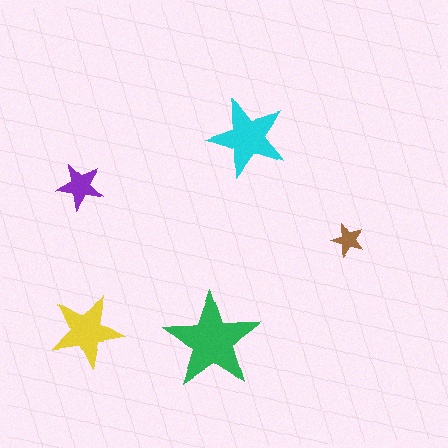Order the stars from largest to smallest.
the green one, the cyan one, the yellow one, the purple one, the brown one.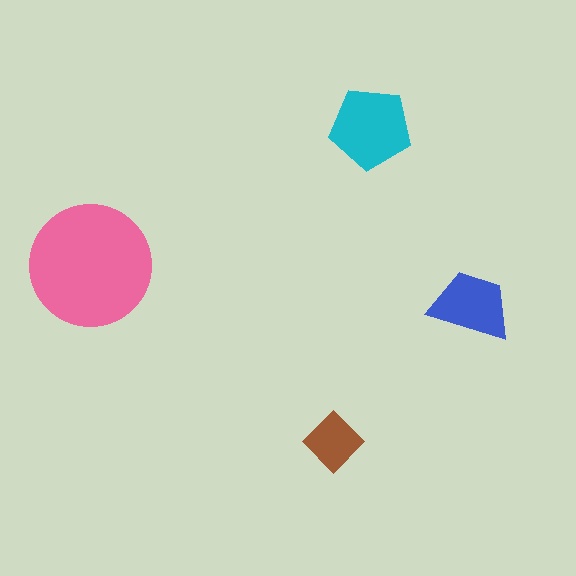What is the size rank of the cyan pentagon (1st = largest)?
2nd.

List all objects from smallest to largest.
The brown diamond, the blue trapezoid, the cyan pentagon, the pink circle.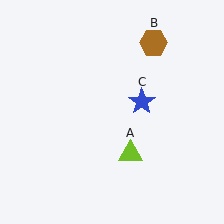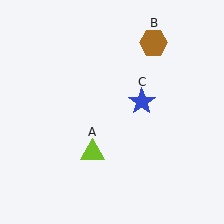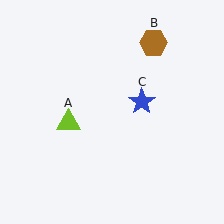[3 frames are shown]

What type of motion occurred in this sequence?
The lime triangle (object A) rotated clockwise around the center of the scene.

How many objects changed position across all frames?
1 object changed position: lime triangle (object A).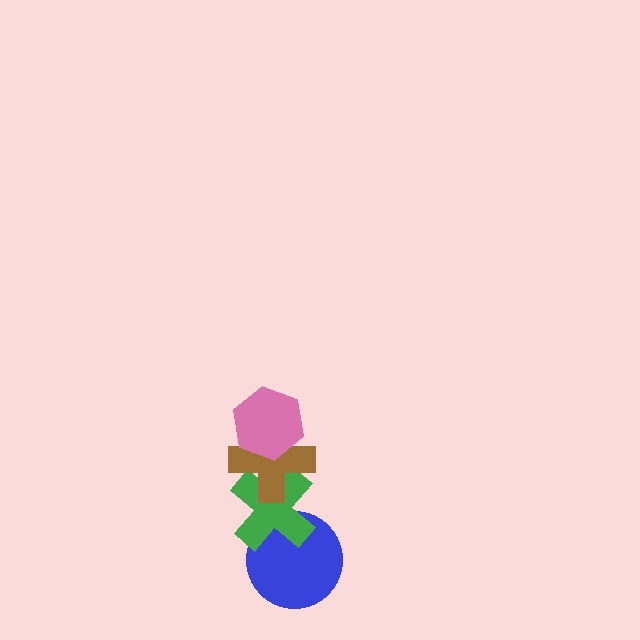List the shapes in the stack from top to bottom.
From top to bottom: the pink hexagon, the brown cross, the green cross, the blue circle.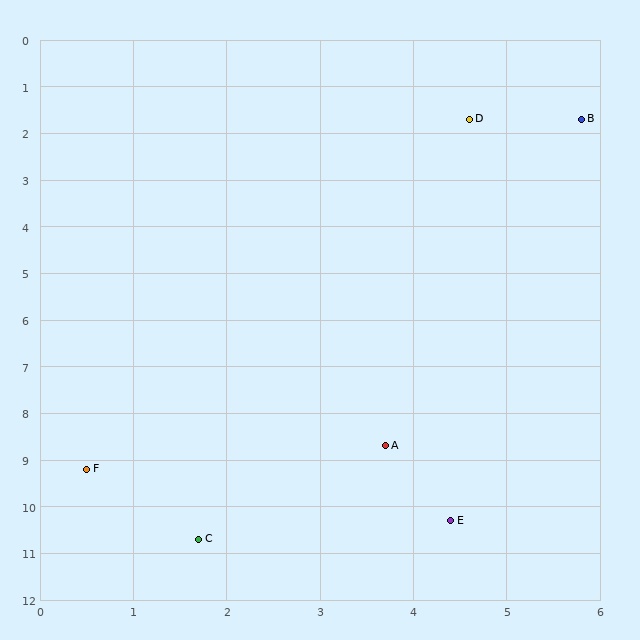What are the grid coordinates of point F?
Point F is at approximately (0.5, 9.2).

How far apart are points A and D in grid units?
Points A and D are about 7.1 grid units apart.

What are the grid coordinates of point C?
Point C is at approximately (1.7, 10.7).